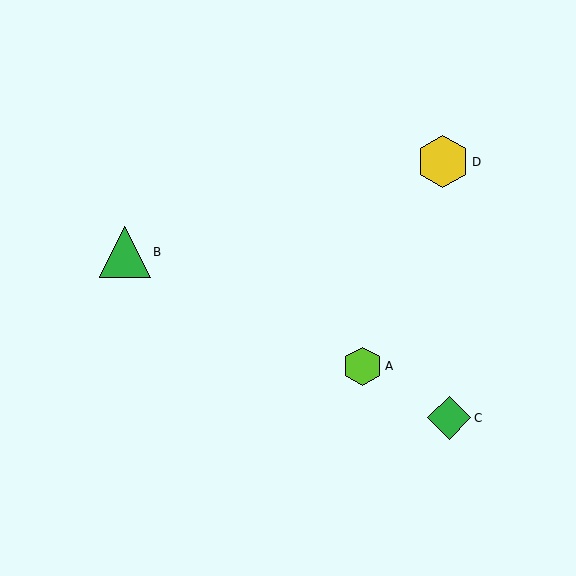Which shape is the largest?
The yellow hexagon (labeled D) is the largest.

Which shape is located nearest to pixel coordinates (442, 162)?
The yellow hexagon (labeled D) at (443, 162) is nearest to that location.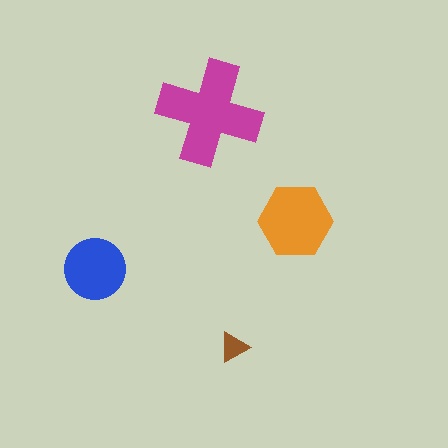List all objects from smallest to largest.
The brown triangle, the blue circle, the orange hexagon, the magenta cross.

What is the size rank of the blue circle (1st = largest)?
3rd.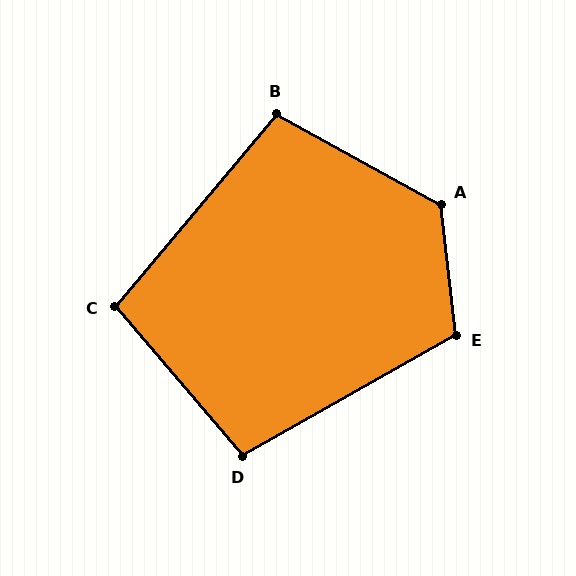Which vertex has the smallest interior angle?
C, at approximately 99 degrees.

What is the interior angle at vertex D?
Approximately 101 degrees (obtuse).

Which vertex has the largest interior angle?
A, at approximately 125 degrees.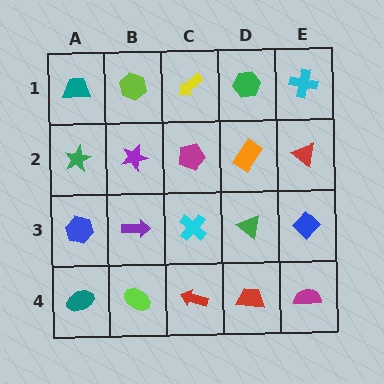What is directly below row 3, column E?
A magenta semicircle.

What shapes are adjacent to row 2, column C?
A yellow arrow (row 1, column C), a cyan cross (row 3, column C), a purple star (row 2, column B), an orange rectangle (row 2, column D).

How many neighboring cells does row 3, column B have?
4.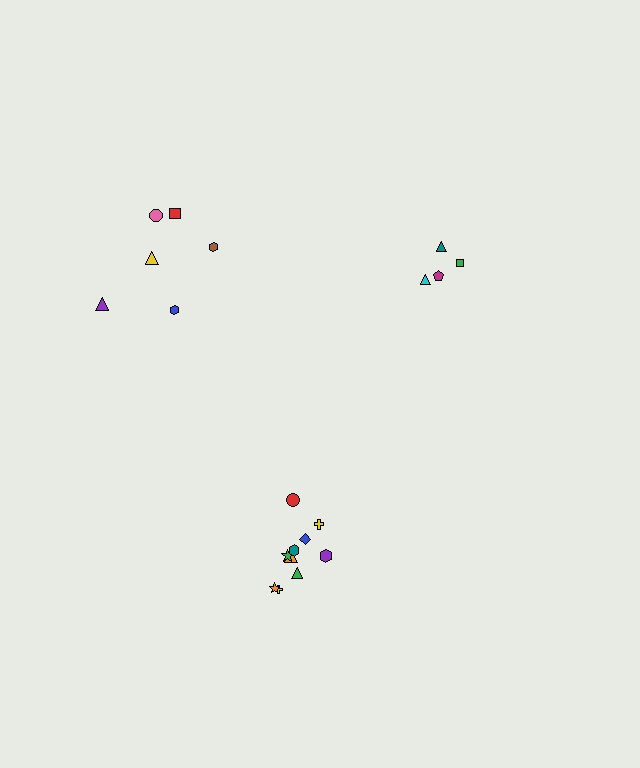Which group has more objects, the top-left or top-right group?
The top-left group.